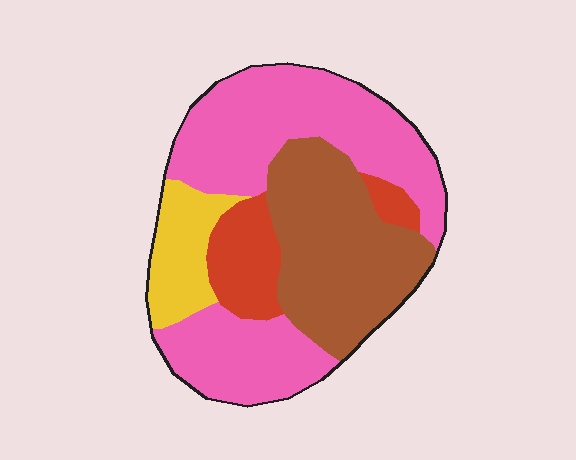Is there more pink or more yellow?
Pink.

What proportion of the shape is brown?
Brown takes up about one third (1/3) of the shape.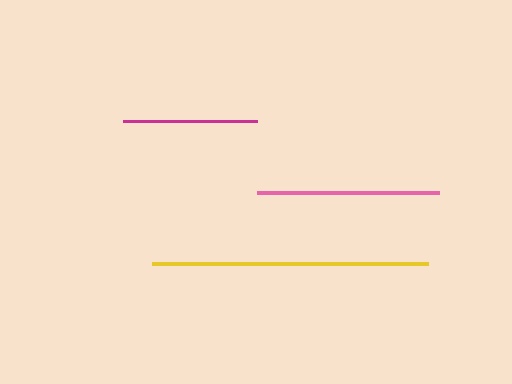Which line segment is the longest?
The yellow line is the longest at approximately 276 pixels.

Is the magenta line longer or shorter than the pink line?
The pink line is longer than the magenta line.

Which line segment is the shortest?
The magenta line is the shortest at approximately 134 pixels.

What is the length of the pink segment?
The pink segment is approximately 182 pixels long.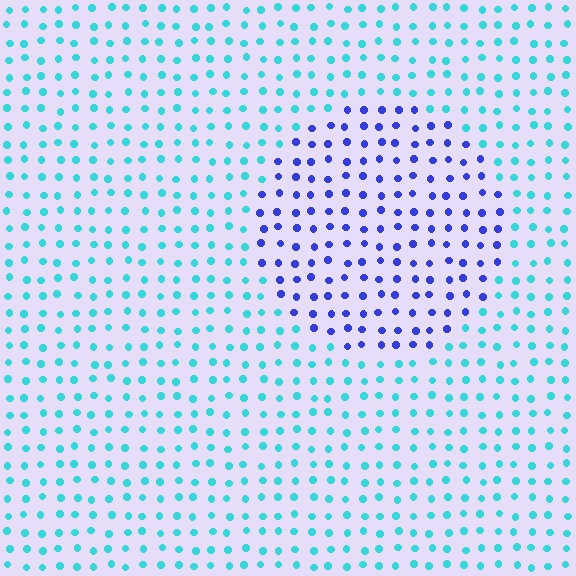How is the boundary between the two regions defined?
The boundary is defined purely by a slight shift in hue (about 56 degrees). Spacing, size, and orientation are identical on both sides.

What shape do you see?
I see a circle.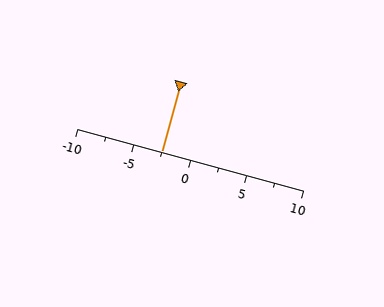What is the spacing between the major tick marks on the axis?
The major ticks are spaced 5 apart.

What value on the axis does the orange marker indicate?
The marker indicates approximately -2.5.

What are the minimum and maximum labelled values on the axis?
The axis runs from -10 to 10.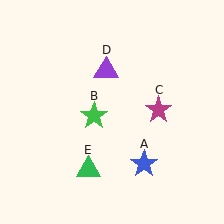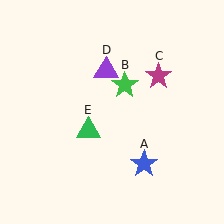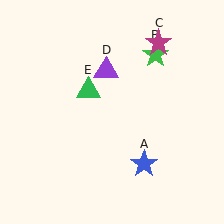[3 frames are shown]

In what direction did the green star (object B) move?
The green star (object B) moved up and to the right.